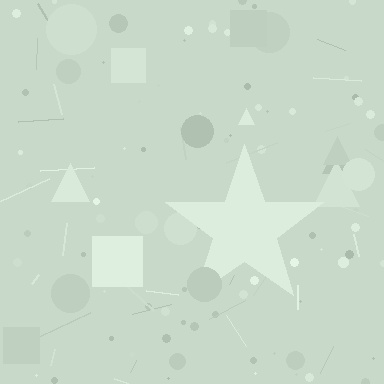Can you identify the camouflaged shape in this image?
The camouflaged shape is a star.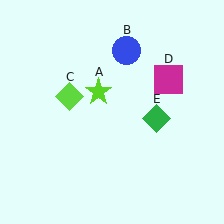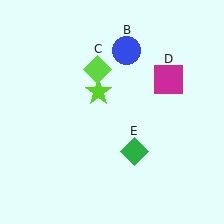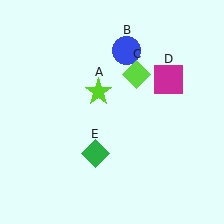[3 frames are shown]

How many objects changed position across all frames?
2 objects changed position: lime diamond (object C), green diamond (object E).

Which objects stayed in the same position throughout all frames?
Lime star (object A) and blue circle (object B) and magenta square (object D) remained stationary.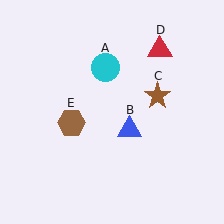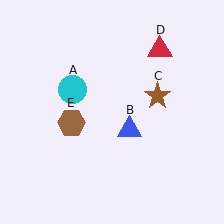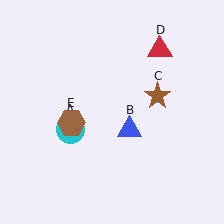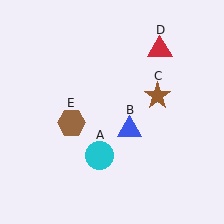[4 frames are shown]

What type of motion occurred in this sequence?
The cyan circle (object A) rotated counterclockwise around the center of the scene.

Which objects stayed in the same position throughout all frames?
Blue triangle (object B) and brown star (object C) and red triangle (object D) and brown hexagon (object E) remained stationary.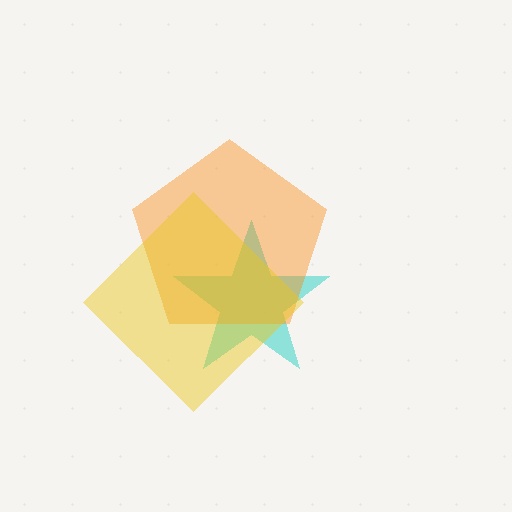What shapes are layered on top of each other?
The layered shapes are: a cyan star, an orange pentagon, a yellow diamond.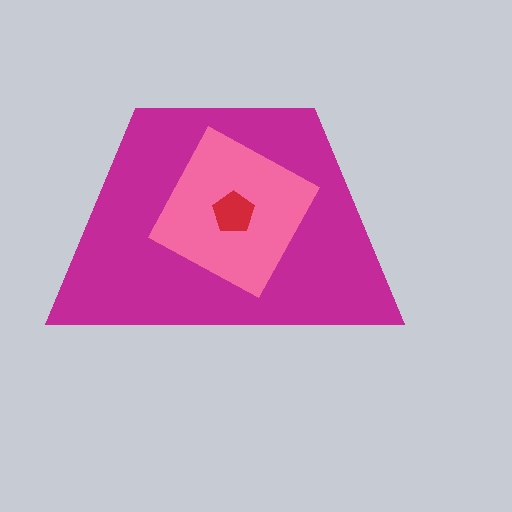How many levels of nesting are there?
3.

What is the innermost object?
The red pentagon.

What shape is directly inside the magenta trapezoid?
The pink diamond.